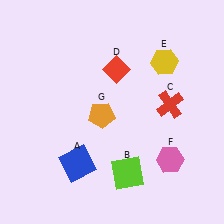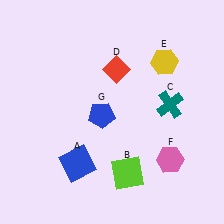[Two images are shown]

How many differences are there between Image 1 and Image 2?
There are 2 differences between the two images.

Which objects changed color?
C changed from red to teal. G changed from orange to blue.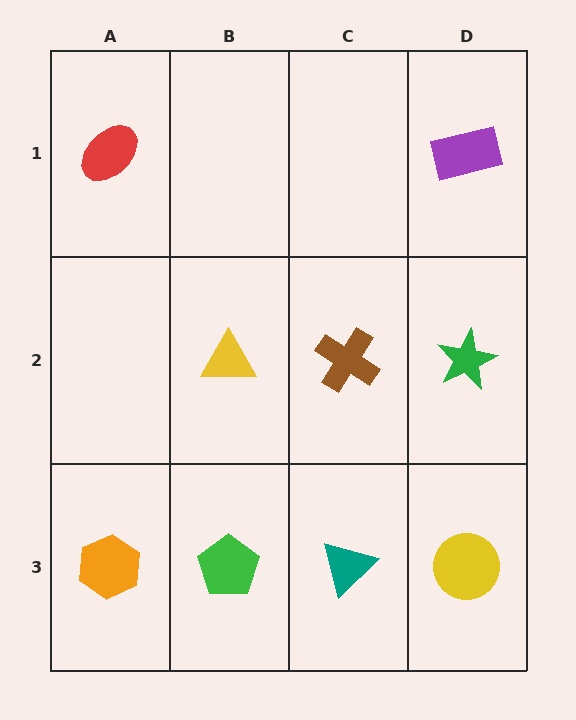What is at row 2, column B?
A yellow triangle.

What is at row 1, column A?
A red ellipse.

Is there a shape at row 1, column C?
No, that cell is empty.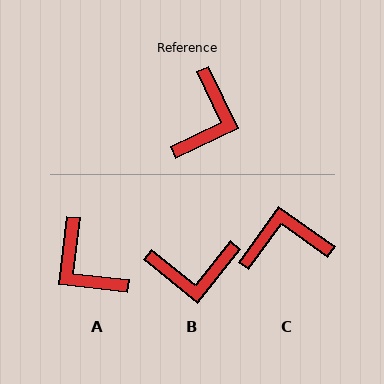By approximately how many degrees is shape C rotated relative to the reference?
Approximately 118 degrees counter-clockwise.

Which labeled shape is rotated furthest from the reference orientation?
A, about 123 degrees away.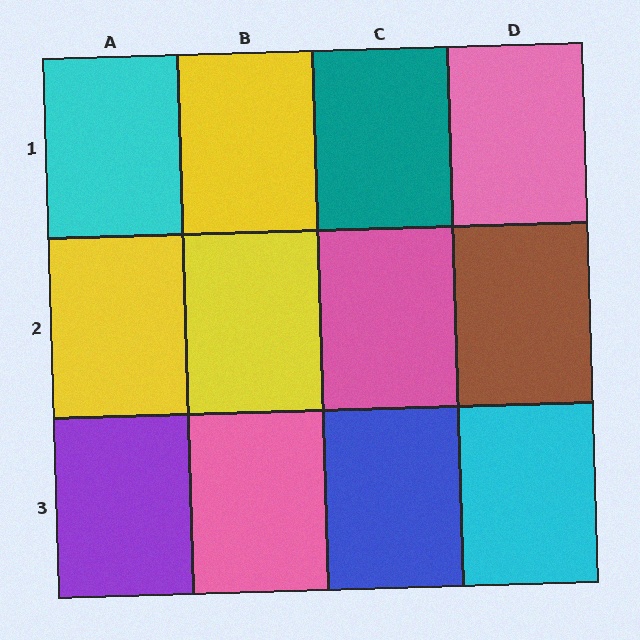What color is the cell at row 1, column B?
Yellow.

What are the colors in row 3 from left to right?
Purple, pink, blue, cyan.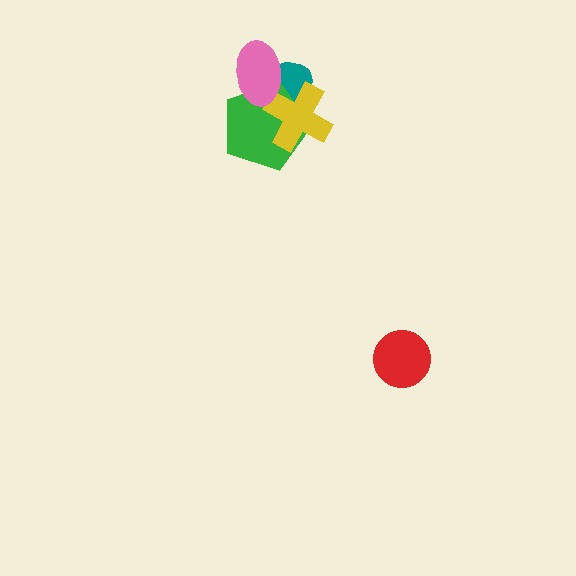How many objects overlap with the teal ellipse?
3 objects overlap with the teal ellipse.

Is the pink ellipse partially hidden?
No, no other shape covers it.